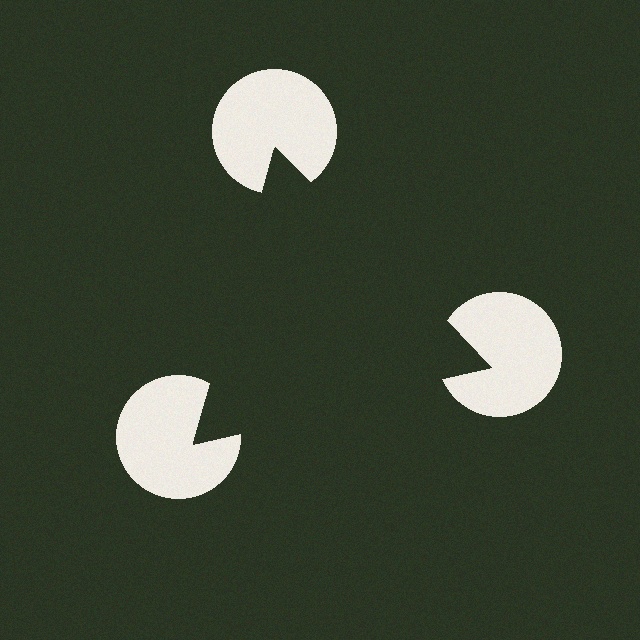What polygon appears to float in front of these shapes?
An illusory triangle — its edges are inferred from the aligned wedge cuts in the pac-man discs, not physically drawn.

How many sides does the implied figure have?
3 sides.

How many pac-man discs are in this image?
There are 3 — one at each vertex of the illusory triangle.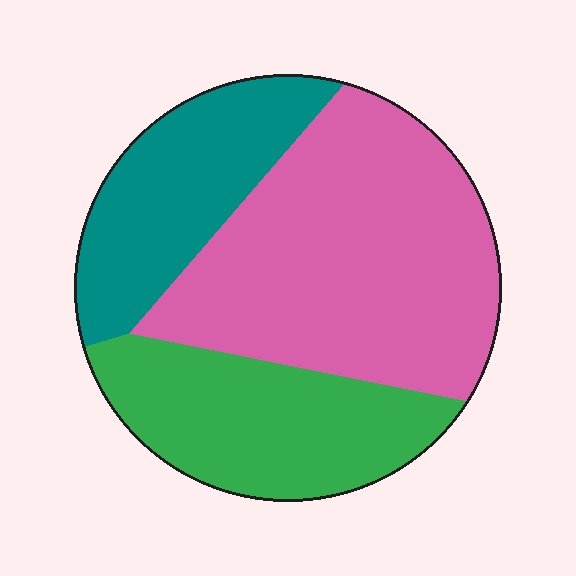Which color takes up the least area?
Teal, at roughly 25%.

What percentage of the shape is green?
Green covers 27% of the shape.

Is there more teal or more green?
Green.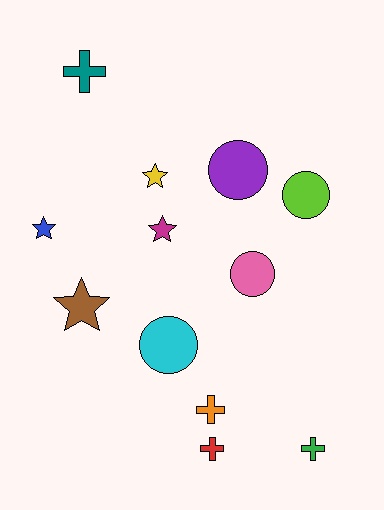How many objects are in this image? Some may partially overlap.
There are 12 objects.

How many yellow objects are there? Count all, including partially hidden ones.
There is 1 yellow object.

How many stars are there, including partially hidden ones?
There are 4 stars.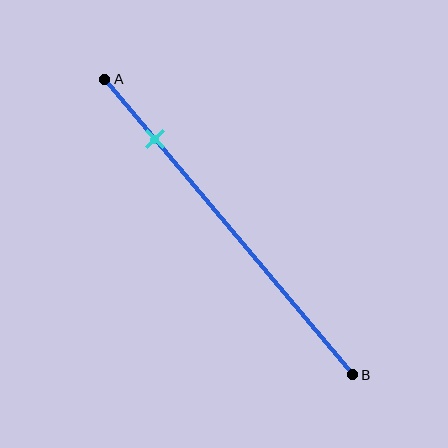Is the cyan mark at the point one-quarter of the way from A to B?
No, the mark is at about 20% from A, not at the 25% one-quarter point.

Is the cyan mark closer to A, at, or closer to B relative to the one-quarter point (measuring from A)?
The cyan mark is closer to point A than the one-quarter point of segment AB.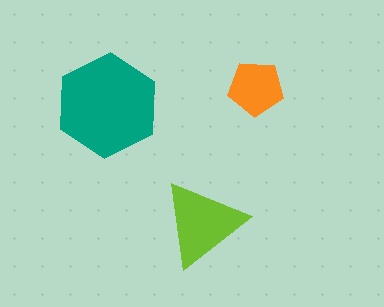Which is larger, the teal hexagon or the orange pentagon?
The teal hexagon.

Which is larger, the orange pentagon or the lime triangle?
The lime triangle.